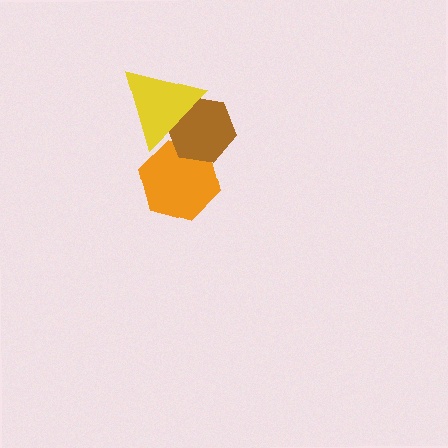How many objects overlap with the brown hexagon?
2 objects overlap with the brown hexagon.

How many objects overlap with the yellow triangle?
2 objects overlap with the yellow triangle.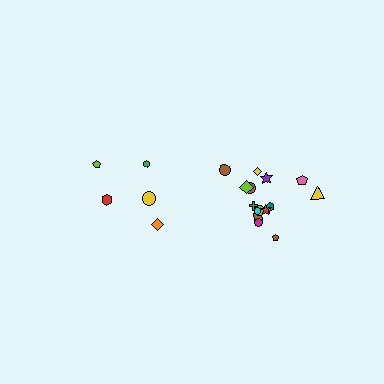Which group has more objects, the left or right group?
The right group.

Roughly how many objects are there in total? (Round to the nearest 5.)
Roughly 20 objects in total.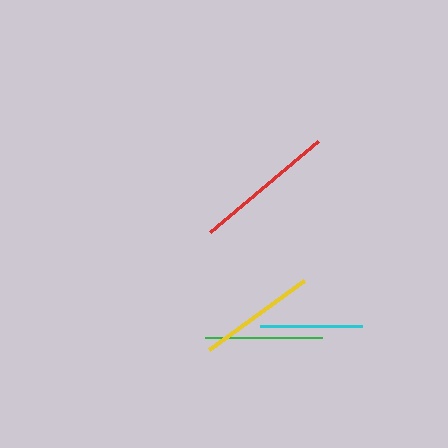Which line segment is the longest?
The red line is the longest at approximately 141 pixels.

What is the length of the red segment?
The red segment is approximately 141 pixels long.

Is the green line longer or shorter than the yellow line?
The green line is longer than the yellow line.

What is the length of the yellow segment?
The yellow segment is approximately 117 pixels long.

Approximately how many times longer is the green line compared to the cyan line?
The green line is approximately 1.1 times the length of the cyan line.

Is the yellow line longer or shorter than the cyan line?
The yellow line is longer than the cyan line.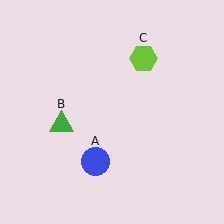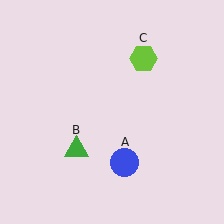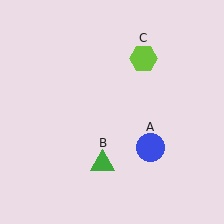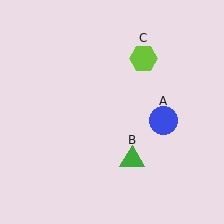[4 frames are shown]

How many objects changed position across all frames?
2 objects changed position: blue circle (object A), green triangle (object B).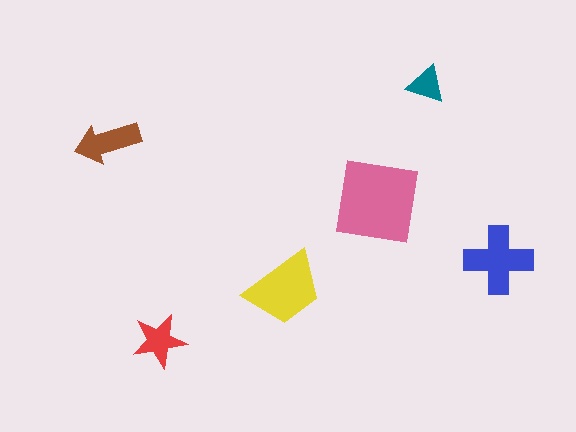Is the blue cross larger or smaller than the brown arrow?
Larger.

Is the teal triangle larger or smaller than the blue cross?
Smaller.